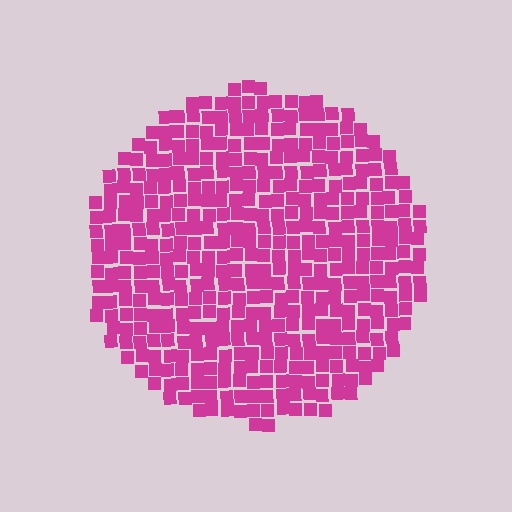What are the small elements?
The small elements are squares.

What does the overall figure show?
The overall figure shows a circle.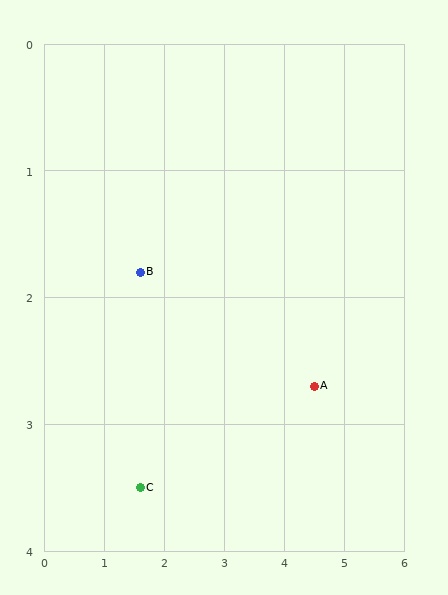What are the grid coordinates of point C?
Point C is at approximately (1.6, 3.5).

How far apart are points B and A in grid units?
Points B and A are about 3.0 grid units apart.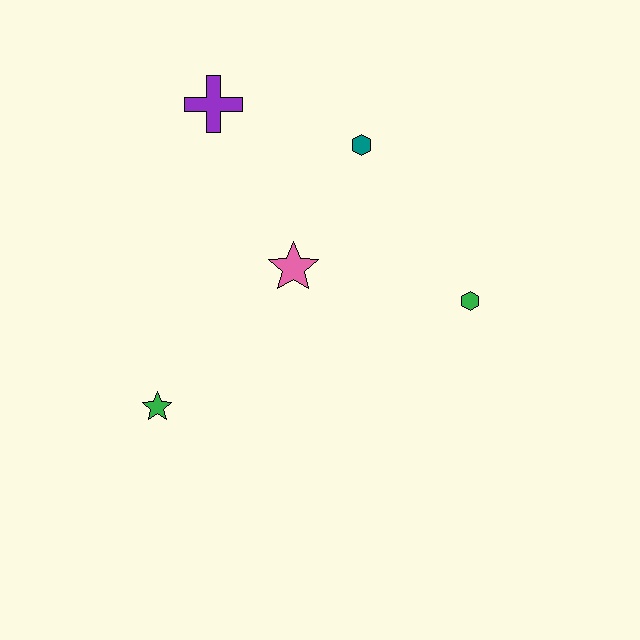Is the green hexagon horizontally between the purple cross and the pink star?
No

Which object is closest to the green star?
The pink star is closest to the green star.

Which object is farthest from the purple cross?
The green hexagon is farthest from the purple cross.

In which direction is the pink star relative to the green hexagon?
The pink star is to the left of the green hexagon.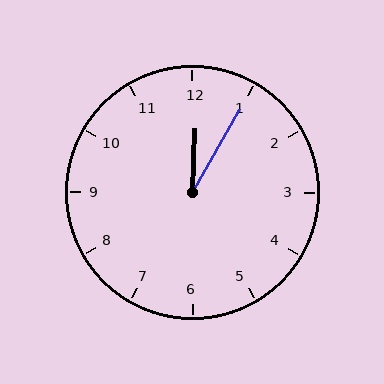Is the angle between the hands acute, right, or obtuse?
It is acute.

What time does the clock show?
12:05.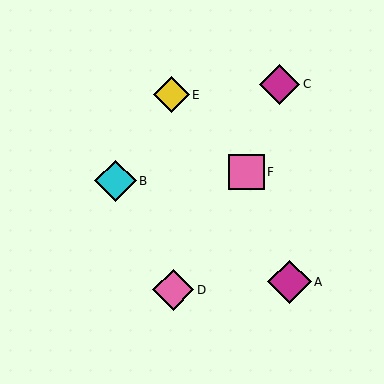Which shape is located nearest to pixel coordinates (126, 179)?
The cyan diamond (labeled B) at (115, 181) is nearest to that location.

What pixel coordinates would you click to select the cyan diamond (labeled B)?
Click at (115, 181) to select the cyan diamond B.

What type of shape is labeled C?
Shape C is a magenta diamond.